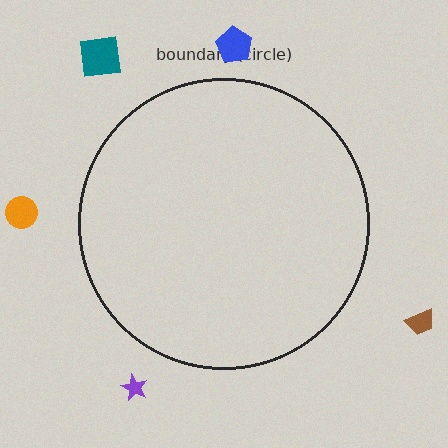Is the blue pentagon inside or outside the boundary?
Outside.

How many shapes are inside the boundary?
0 inside, 5 outside.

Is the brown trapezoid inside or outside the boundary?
Outside.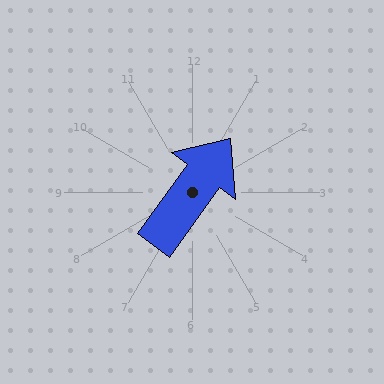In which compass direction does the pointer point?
Northeast.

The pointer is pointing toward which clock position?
Roughly 1 o'clock.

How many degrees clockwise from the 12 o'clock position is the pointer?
Approximately 36 degrees.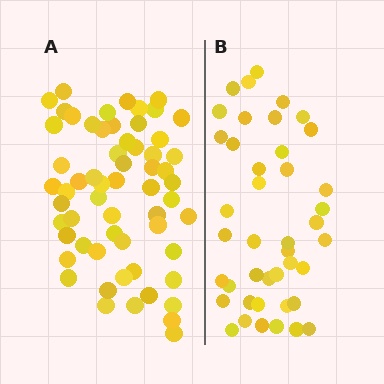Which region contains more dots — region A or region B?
Region A (the left region) has more dots.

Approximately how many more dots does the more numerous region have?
Region A has approximately 20 more dots than region B.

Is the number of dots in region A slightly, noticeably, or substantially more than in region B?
Region A has noticeably more, but not dramatically so. The ratio is roughly 1.4 to 1.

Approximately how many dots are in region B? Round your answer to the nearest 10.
About 40 dots. (The exact count is 42, which rounds to 40.)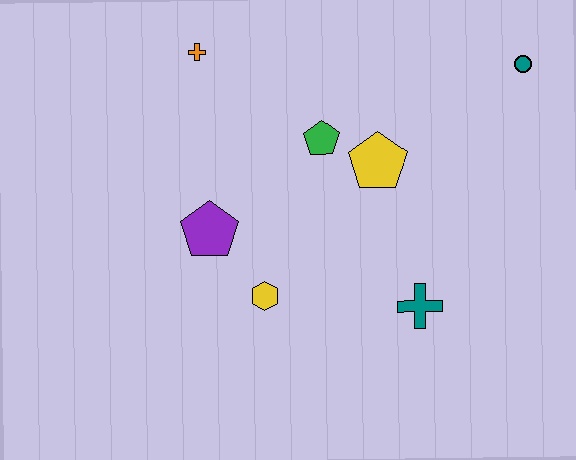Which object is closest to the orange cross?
The green pentagon is closest to the orange cross.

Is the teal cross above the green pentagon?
No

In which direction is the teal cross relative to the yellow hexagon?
The teal cross is to the right of the yellow hexagon.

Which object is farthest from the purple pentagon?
The teal circle is farthest from the purple pentagon.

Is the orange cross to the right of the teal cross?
No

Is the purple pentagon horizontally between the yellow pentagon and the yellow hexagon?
No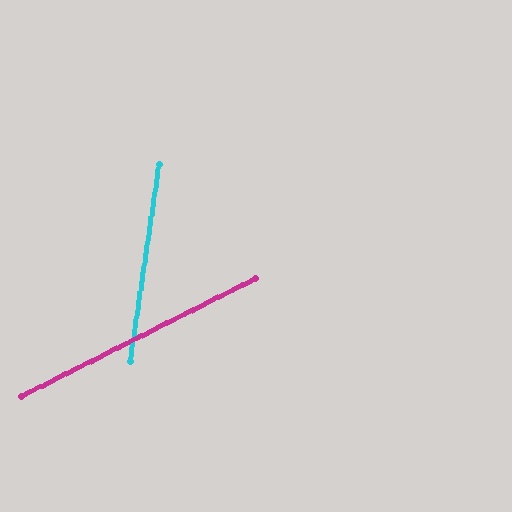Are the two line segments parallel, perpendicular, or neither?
Neither parallel nor perpendicular — they differ by about 55°.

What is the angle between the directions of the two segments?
Approximately 55 degrees.